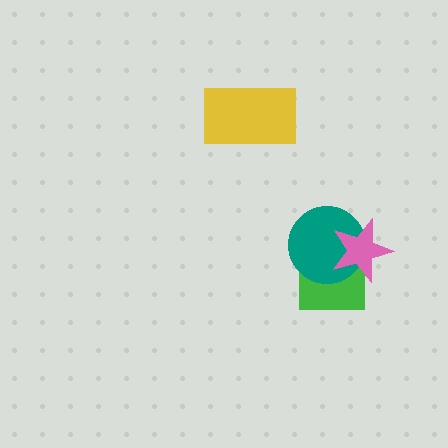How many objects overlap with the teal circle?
2 objects overlap with the teal circle.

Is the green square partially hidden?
Yes, it is partially covered by another shape.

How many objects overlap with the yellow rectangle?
0 objects overlap with the yellow rectangle.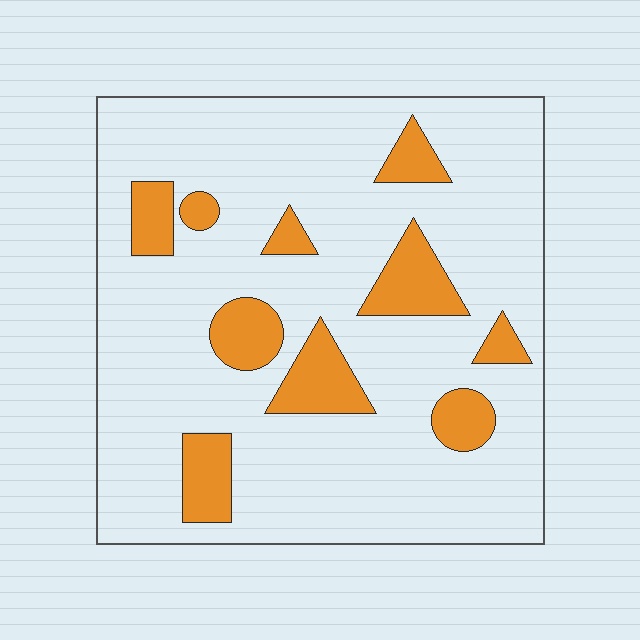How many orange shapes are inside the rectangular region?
10.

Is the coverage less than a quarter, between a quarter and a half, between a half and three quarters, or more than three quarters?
Less than a quarter.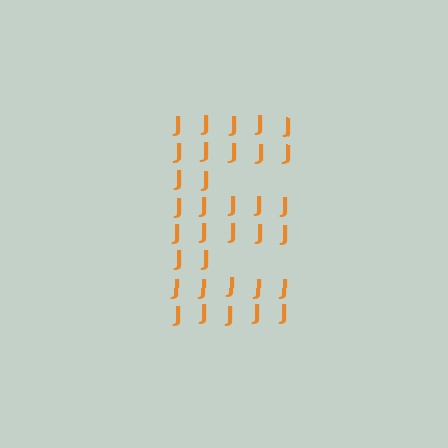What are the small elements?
The small elements are letter J's.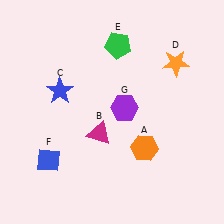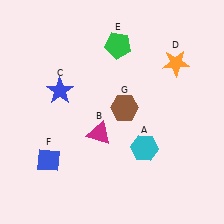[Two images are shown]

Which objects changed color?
A changed from orange to cyan. G changed from purple to brown.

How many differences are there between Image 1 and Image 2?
There are 2 differences between the two images.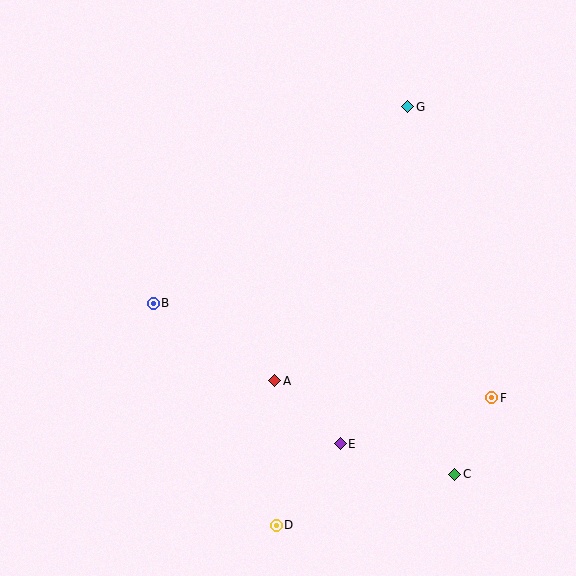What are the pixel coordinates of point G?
Point G is at (408, 107).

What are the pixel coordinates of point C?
Point C is at (455, 474).